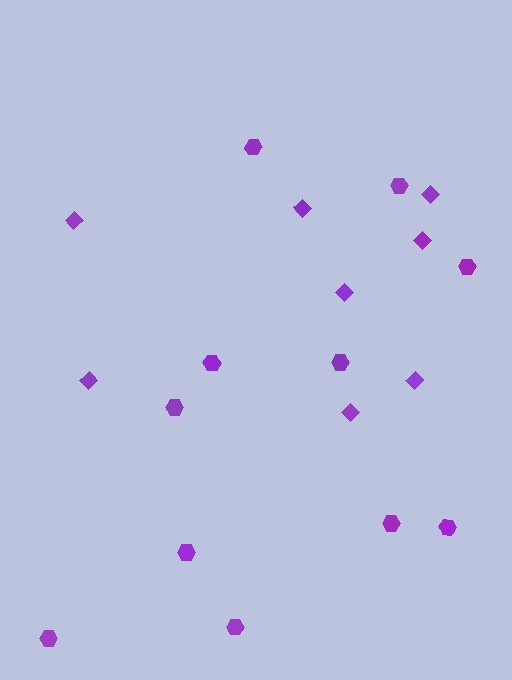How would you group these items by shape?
There are 2 groups: one group of hexagons (11) and one group of diamonds (8).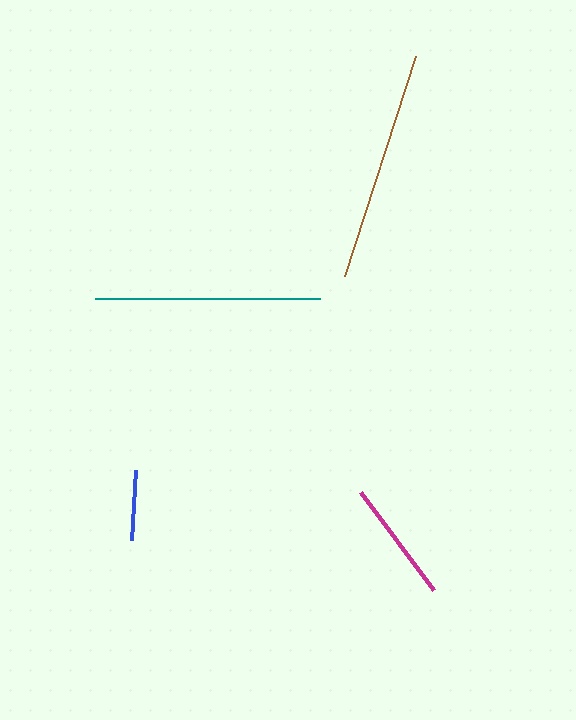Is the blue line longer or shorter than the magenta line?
The magenta line is longer than the blue line.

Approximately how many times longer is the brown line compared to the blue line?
The brown line is approximately 3.3 times the length of the blue line.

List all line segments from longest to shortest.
From longest to shortest: brown, teal, magenta, blue.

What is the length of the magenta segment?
The magenta segment is approximately 122 pixels long.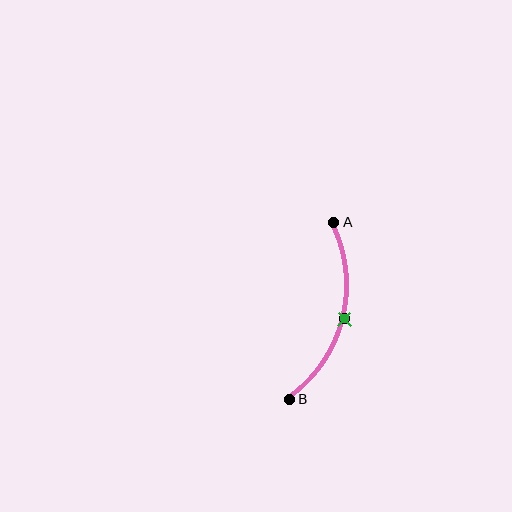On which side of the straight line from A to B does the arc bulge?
The arc bulges to the right of the straight line connecting A and B.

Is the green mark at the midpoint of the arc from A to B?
Yes. The green mark lies on the arc at equal arc-length from both A and B — it is the arc midpoint.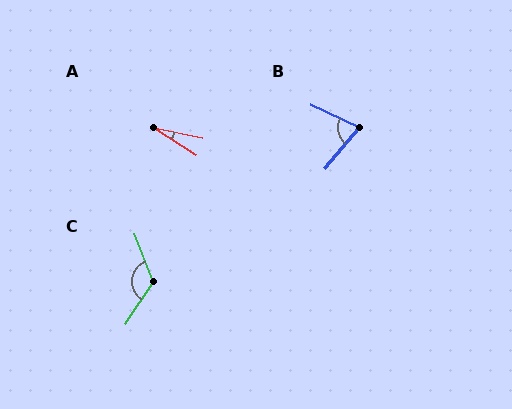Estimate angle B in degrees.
Approximately 75 degrees.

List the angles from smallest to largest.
A (22°), B (75°), C (125°).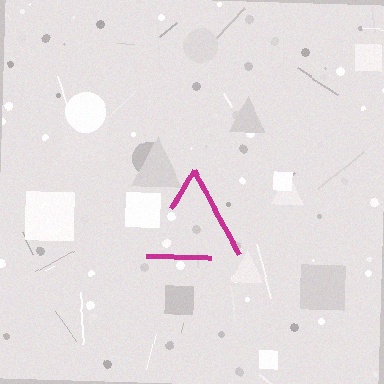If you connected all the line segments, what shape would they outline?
They would outline a triangle.